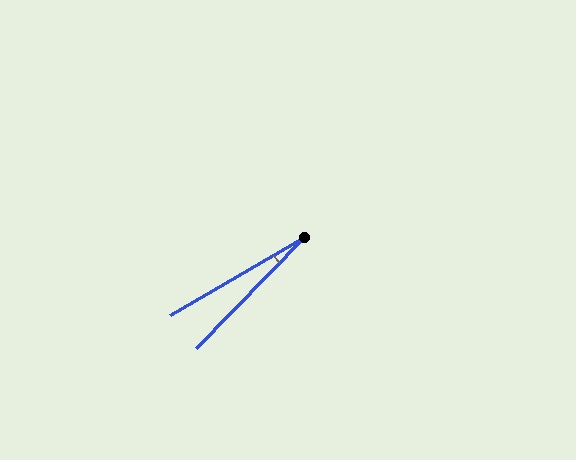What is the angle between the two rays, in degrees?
Approximately 16 degrees.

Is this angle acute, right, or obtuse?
It is acute.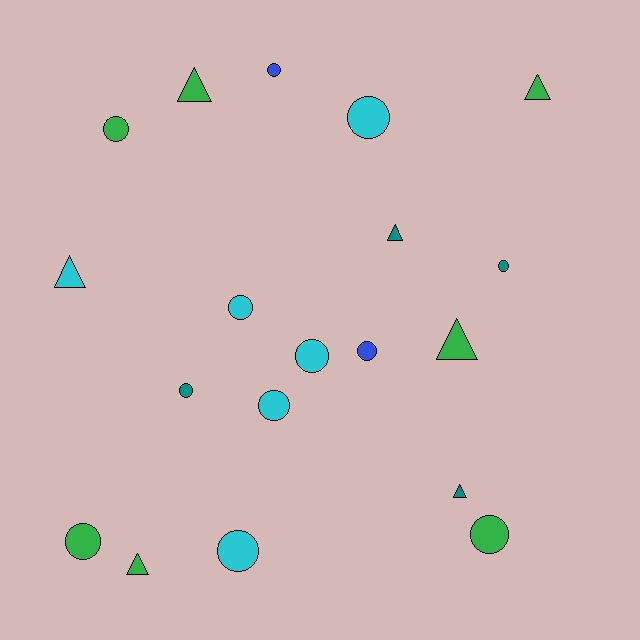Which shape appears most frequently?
Circle, with 12 objects.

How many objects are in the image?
There are 19 objects.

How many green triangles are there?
There are 4 green triangles.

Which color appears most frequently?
Green, with 7 objects.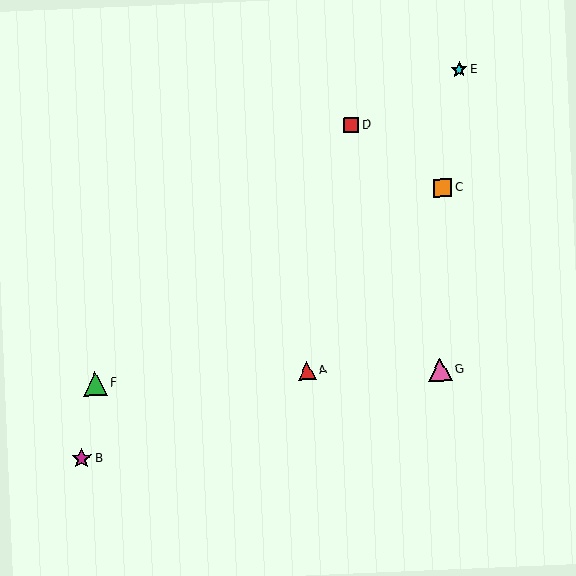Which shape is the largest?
The green triangle (labeled F) is the largest.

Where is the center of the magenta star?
The center of the magenta star is at (82, 458).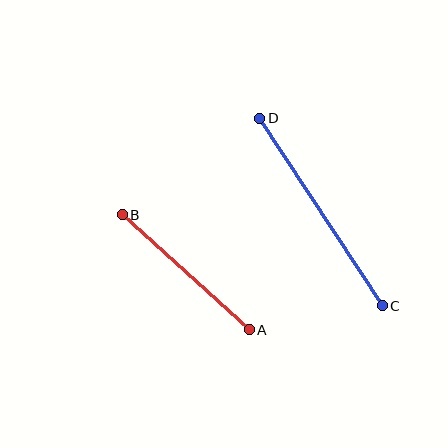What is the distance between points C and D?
The distance is approximately 224 pixels.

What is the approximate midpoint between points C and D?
The midpoint is at approximately (321, 212) pixels.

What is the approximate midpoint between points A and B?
The midpoint is at approximately (186, 272) pixels.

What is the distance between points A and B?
The distance is approximately 171 pixels.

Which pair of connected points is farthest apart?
Points C and D are farthest apart.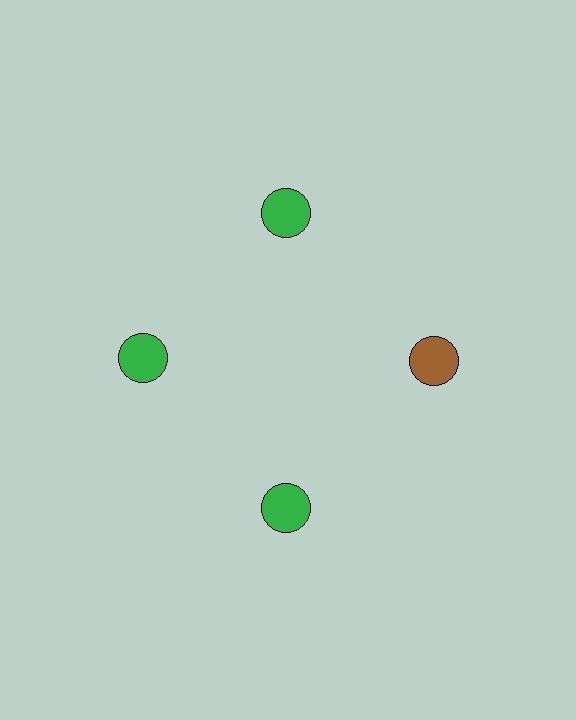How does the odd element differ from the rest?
It has a different color: brown instead of green.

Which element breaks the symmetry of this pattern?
The brown circle at roughly the 3 o'clock position breaks the symmetry. All other shapes are green circles.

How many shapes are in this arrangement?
There are 4 shapes arranged in a ring pattern.